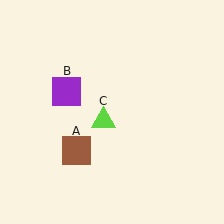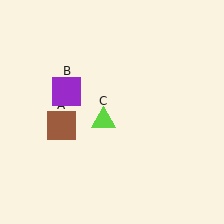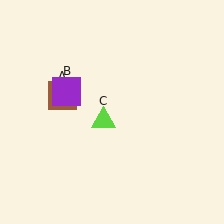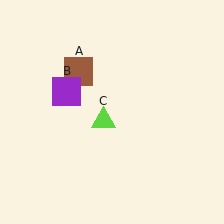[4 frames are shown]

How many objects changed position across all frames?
1 object changed position: brown square (object A).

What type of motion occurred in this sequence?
The brown square (object A) rotated clockwise around the center of the scene.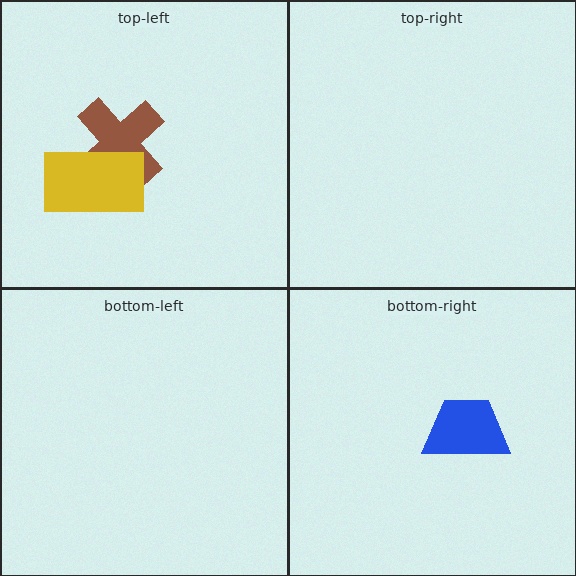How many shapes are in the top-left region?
2.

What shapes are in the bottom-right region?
The blue trapezoid.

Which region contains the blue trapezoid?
The bottom-right region.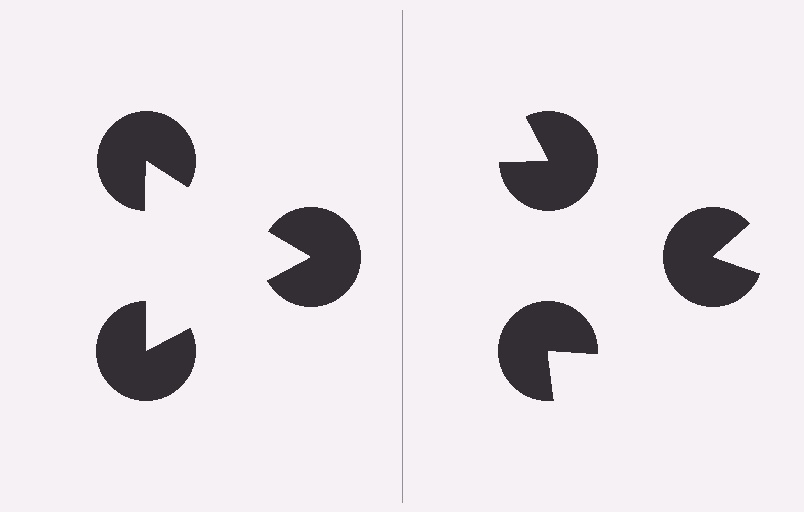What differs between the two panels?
The pac-man discs are positioned identically on both sides; only the wedge orientations differ. On the left they align to a triangle; on the right they are misaligned.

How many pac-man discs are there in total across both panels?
6 — 3 on each side.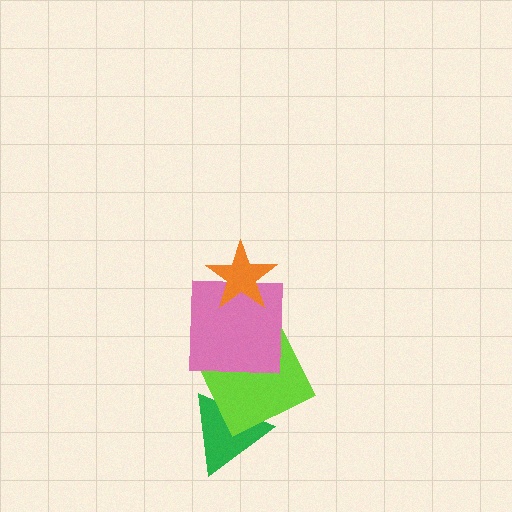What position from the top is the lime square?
The lime square is 3rd from the top.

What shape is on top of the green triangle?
The lime square is on top of the green triangle.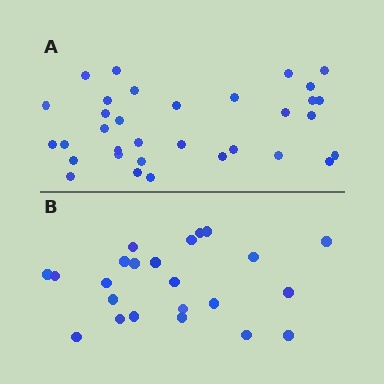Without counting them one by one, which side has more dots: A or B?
Region A (the top region) has more dots.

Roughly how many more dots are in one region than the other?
Region A has roughly 10 or so more dots than region B.